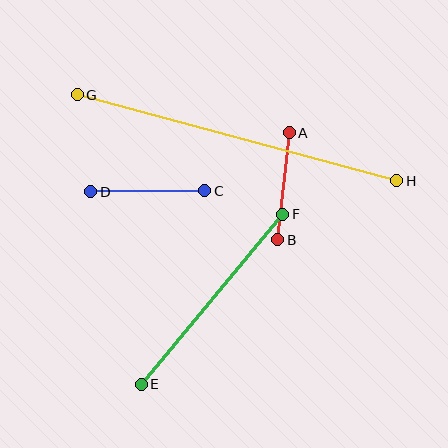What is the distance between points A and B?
The distance is approximately 108 pixels.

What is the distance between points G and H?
The distance is approximately 331 pixels.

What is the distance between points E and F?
The distance is approximately 221 pixels.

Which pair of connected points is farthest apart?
Points G and H are farthest apart.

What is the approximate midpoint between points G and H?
The midpoint is at approximately (237, 138) pixels.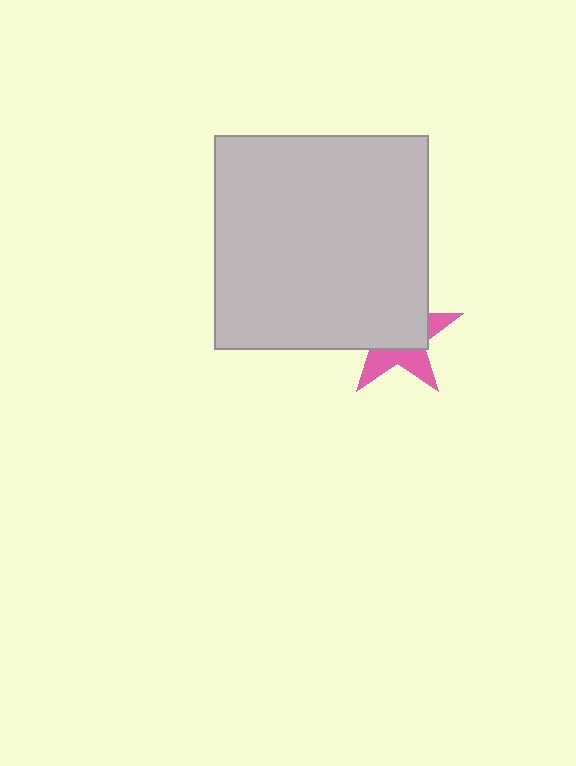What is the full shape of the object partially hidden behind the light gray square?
The partially hidden object is a pink star.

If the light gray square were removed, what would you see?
You would see the complete pink star.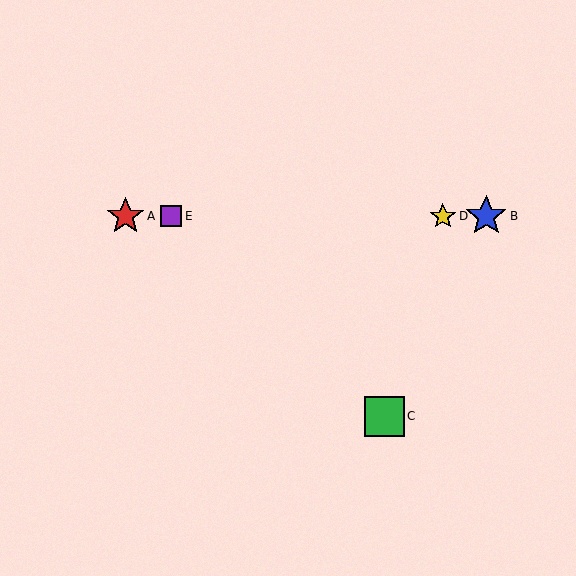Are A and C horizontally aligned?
No, A is at y≈216 and C is at y≈416.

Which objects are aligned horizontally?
Objects A, B, D, E are aligned horizontally.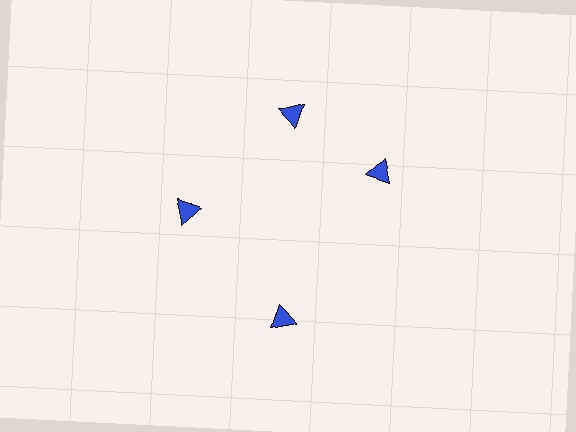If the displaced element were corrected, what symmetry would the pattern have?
It would have 4-fold rotational symmetry — the pattern would map onto itself every 90 degrees.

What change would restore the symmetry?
The symmetry would be restored by rotating it back into even spacing with its neighbors so that all 4 triangles sit at equal angles and equal distance from the center.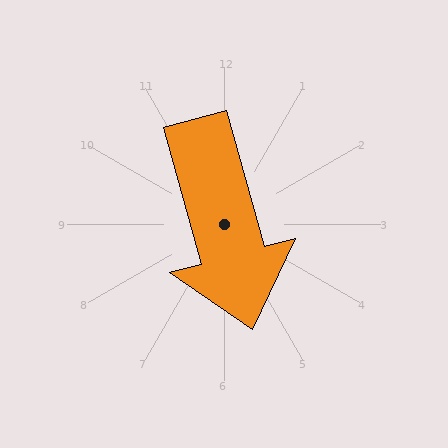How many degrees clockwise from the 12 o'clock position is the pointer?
Approximately 165 degrees.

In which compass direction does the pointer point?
South.